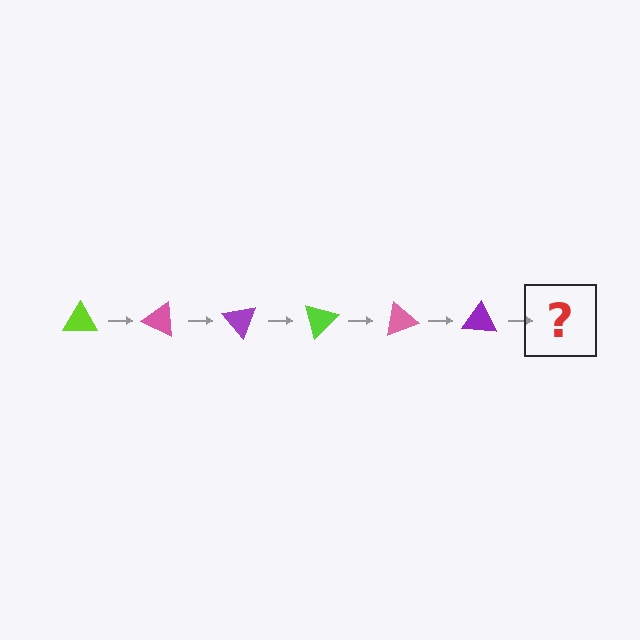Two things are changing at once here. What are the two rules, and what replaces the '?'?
The two rules are that it rotates 25 degrees each step and the color cycles through lime, pink, and purple. The '?' should be a lime triangle, rotated 150 degrees from the start.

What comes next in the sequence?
The next element should be a lime triangle, rotated 150 degrees from the start.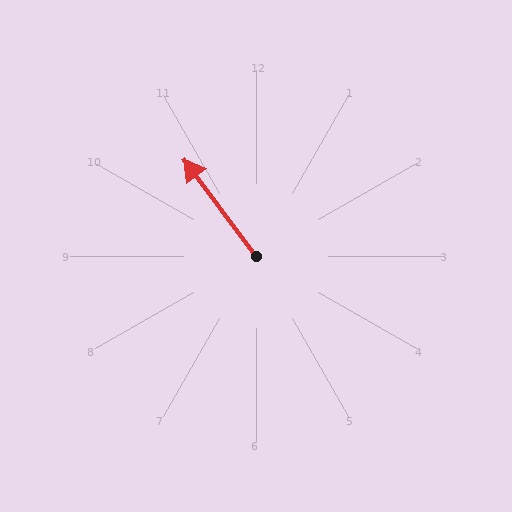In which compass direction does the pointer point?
Northwest.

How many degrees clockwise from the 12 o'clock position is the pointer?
Approximately 323 degrees.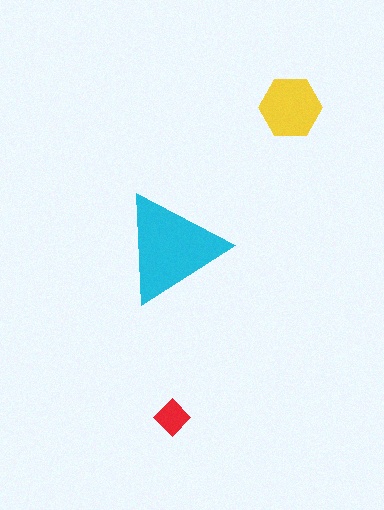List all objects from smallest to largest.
The red diamond, the yellow hexagon, the cyan triangle.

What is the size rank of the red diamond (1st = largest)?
3rd.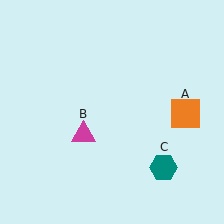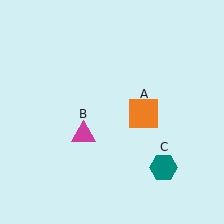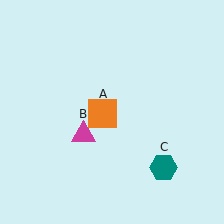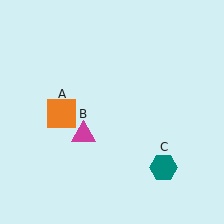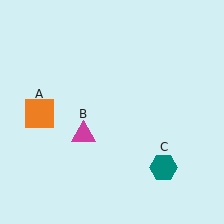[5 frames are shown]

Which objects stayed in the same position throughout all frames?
Magenta triangle (object B) and teal hexagon (object C) remained stationary.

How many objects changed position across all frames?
1 object changed position: orange square (object A).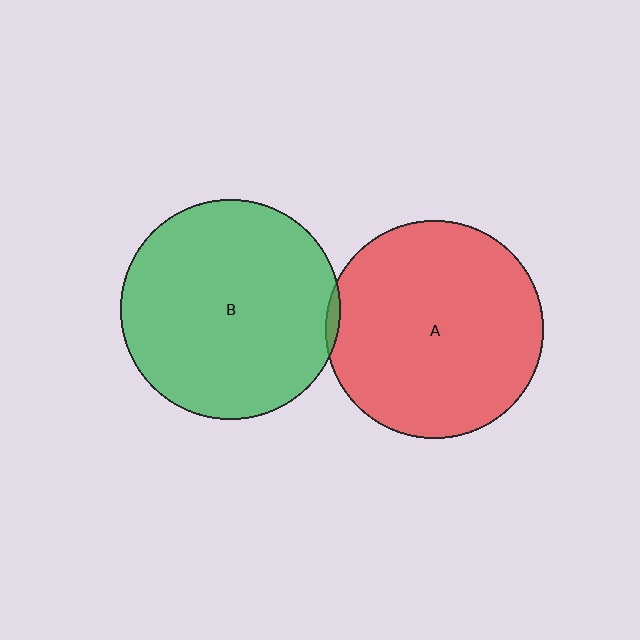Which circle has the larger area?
Circle B (green).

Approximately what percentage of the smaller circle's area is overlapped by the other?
Approximately 5%.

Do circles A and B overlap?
Yes.